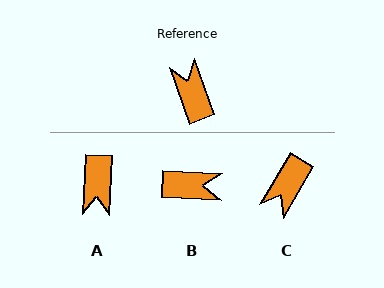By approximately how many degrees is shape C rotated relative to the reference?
Approximately 130 degrees counter-clockwise.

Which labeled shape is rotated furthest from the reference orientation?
A, about 158 degrees away.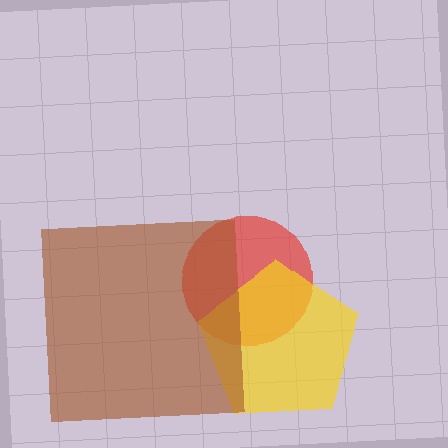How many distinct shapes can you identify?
There are 3 distinct shapes: a red circle, a yellow pentagon, a brown square.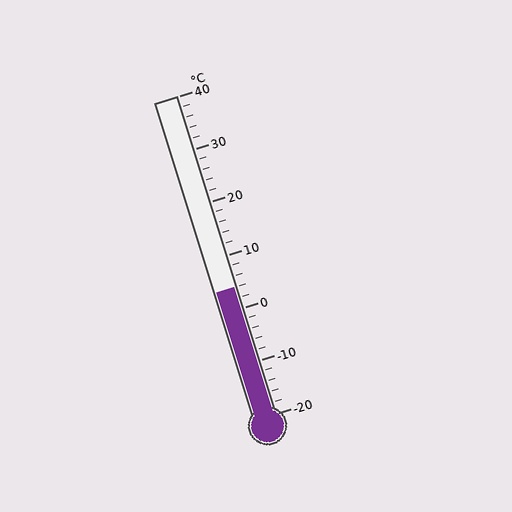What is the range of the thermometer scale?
The thermometer scale ranges from -20°C to 40°C.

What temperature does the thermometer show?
The thermometer shows approximately 4°C.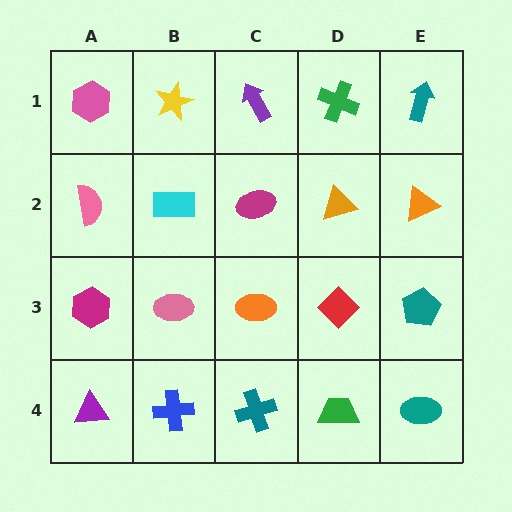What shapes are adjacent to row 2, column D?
A green cross (row 1, column D), a red diamond (row 3, column D), a magenta ellipse (row 2, column C), an orange triangle (row 2, column E).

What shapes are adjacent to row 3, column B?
A cyan rectangle (row 2, column B), a blue cross (row 4, column B), a magenta hexagon (row 3, column A), an orange ellipse (row 3, column C).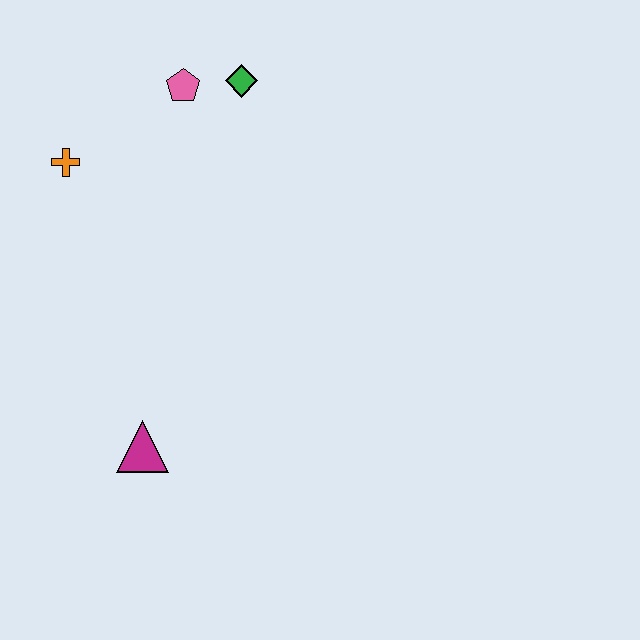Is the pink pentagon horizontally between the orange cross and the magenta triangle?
No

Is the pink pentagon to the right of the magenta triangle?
Yes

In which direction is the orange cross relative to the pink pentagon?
The orange cross is to the left of the pink pentagon.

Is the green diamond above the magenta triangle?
Yes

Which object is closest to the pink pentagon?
The green diamond is closest to the pink pentagon.